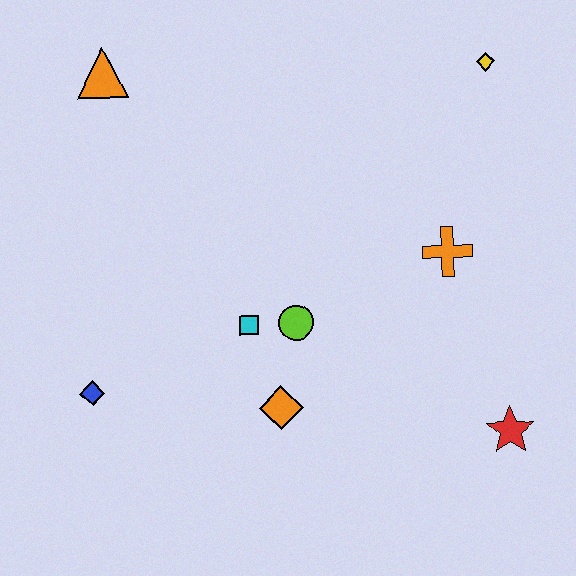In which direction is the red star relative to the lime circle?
The red star is to the right of the lime circle.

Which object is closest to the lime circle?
The cyan square is closest to the lime circle.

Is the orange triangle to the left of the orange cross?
Yes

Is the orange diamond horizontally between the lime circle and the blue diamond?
Yes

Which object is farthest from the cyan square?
The yellow diamond is farthest from the cyan square.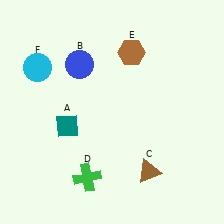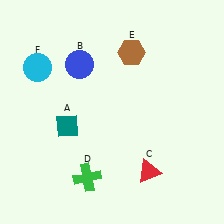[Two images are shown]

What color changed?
The triangle (C) changed from brown in Image 1 to red in Image 2.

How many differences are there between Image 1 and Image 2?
There is 1 difference between the two images.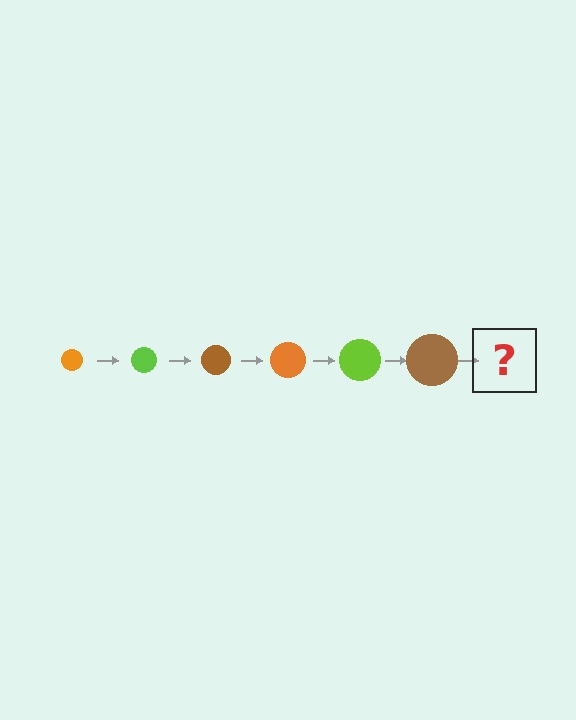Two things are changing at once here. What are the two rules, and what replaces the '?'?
The two rules are that the circle grows larger each step and the color cycles through orange, lime, and brown. The '?' should be an orange circle, larger than the previous one.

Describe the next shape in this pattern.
It should be an orange circle, larger than the previous one.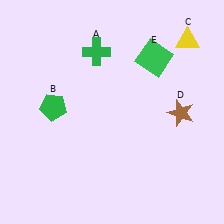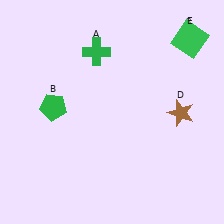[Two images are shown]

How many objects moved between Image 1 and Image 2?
1 object moved between the two images.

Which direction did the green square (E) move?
The green square (E) moved right.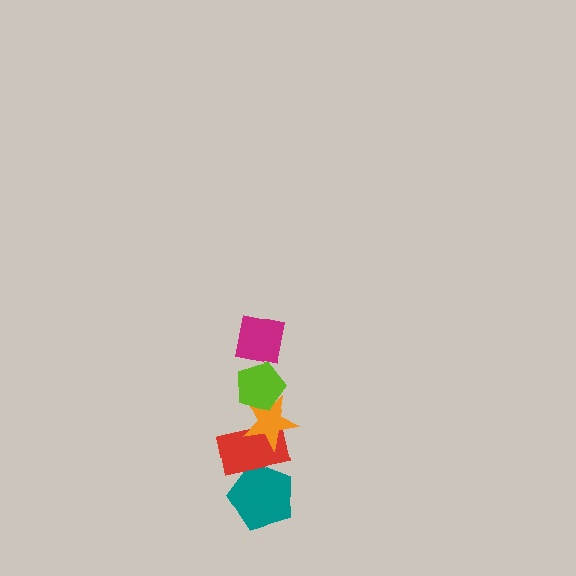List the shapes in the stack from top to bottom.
From top to bottom: the magenta square, the lime pentagon, the orange star, the red rectangle, the teal pentagon.